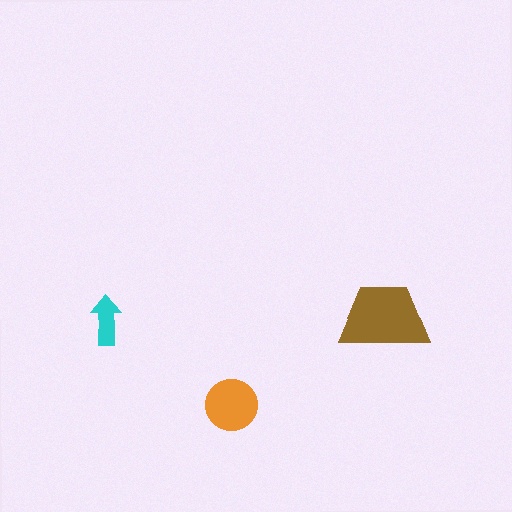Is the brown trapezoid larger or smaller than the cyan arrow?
Larger.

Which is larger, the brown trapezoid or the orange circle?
The brown trapezoid.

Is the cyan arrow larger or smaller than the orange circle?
Smaller.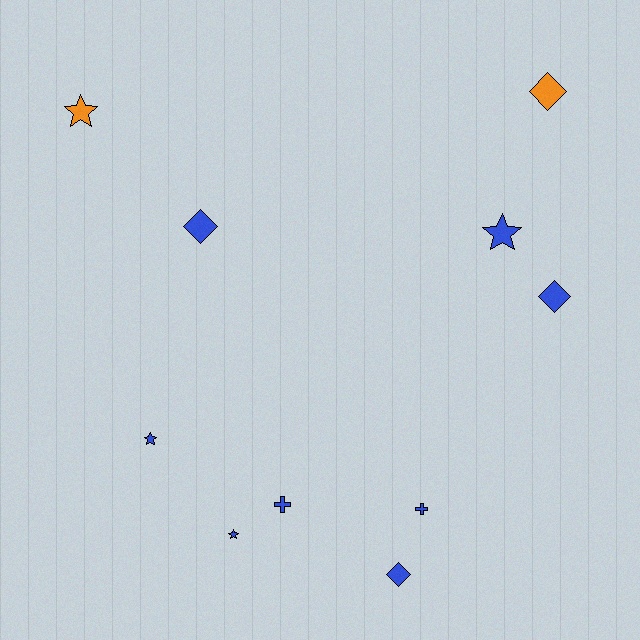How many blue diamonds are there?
There are 3 blue diamonds.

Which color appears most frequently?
Blue, with 8 objects.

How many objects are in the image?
There are 10 objects.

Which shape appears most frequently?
Star, with 4 objects.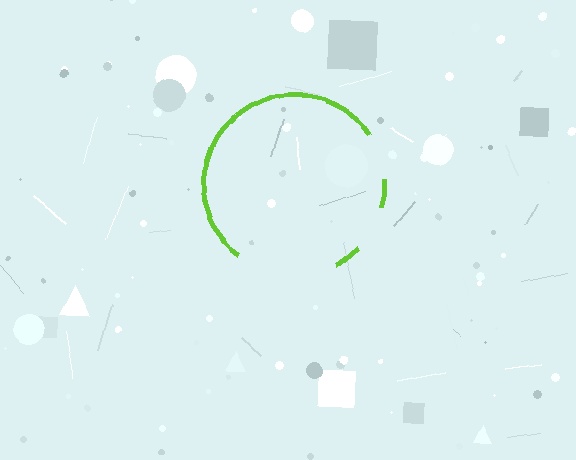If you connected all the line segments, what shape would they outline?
They would outline a circle.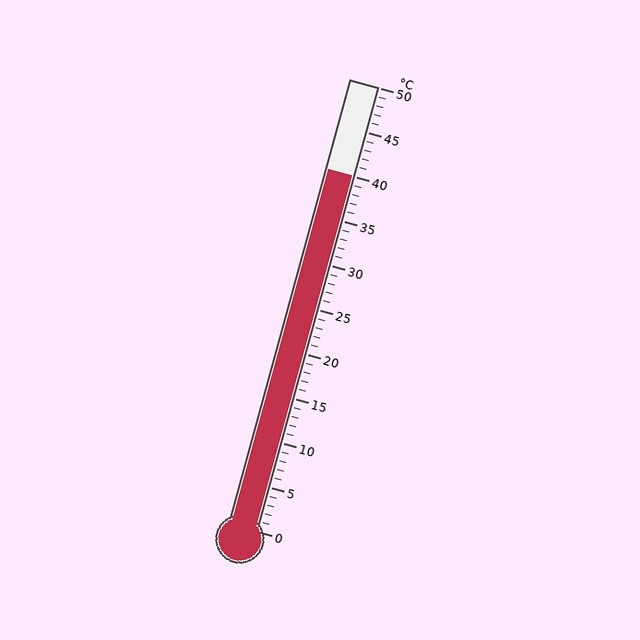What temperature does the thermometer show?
The thermometer shows approximately 40°C.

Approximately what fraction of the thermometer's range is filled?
The thermometer is filled to approximately 80% of its range.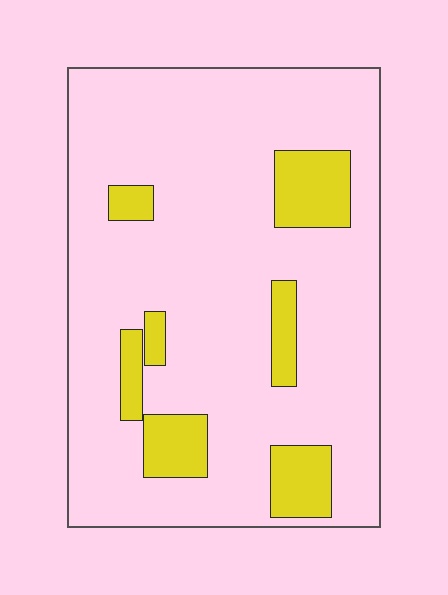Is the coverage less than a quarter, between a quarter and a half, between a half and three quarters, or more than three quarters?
Less than a quarter.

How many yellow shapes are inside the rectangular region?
7.